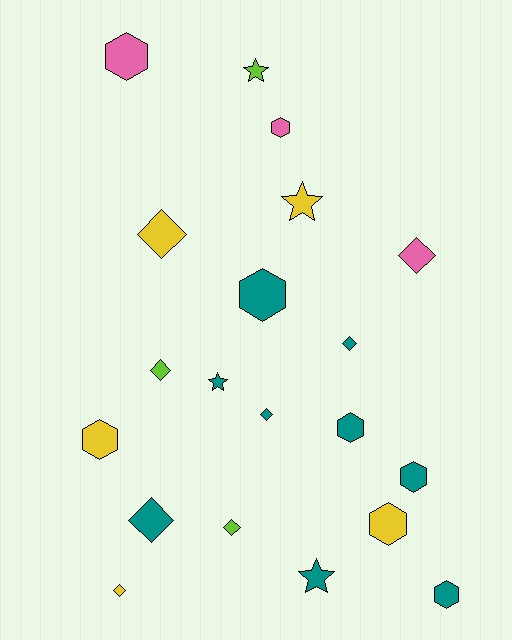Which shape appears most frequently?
Diamond, with 8 objects.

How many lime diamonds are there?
There are 2 lime diamonds.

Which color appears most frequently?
Teal, with 9 objects.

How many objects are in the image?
There are 20 objects.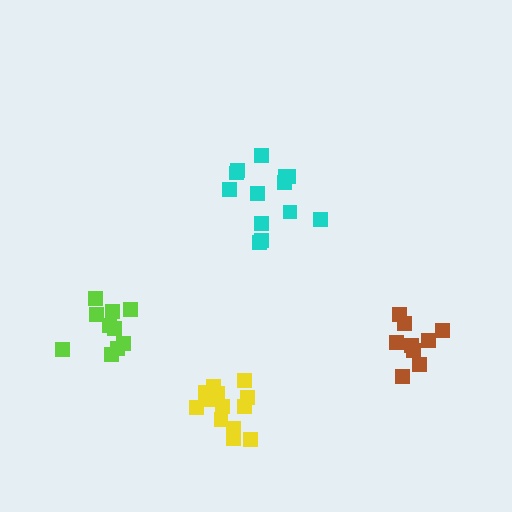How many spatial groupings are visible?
There are 4 spatial groupings.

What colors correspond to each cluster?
The clusters are colored: cyan, yellow, lime, brown.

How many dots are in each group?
Group 1: 13 dots, Group 2: 14 dots, Group 3: 10 dots, Group 4: 9 dots (46 total).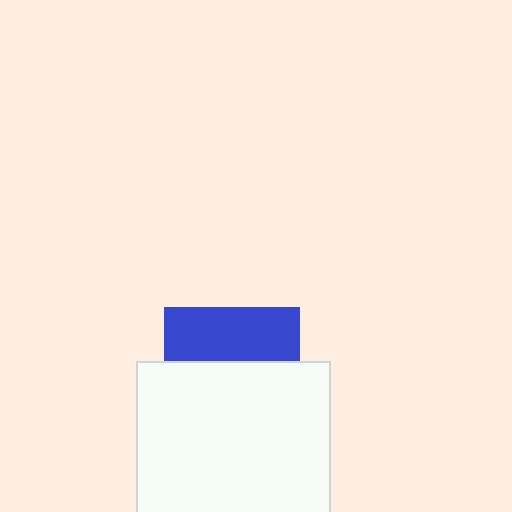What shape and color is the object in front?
The object in front is a white square.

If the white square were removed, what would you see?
You would see the complete blue square.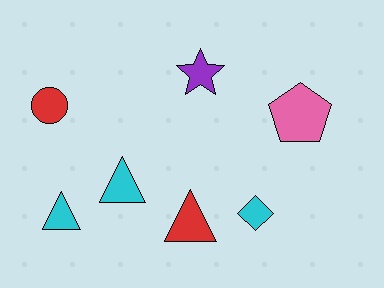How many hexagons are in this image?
There are no hexagons.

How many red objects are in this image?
There are 2 red objects.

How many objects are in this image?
There are 7 objects.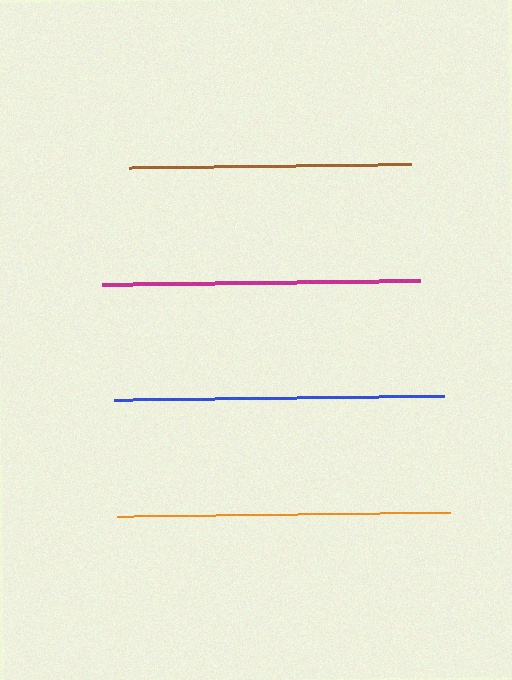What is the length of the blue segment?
The blue segment is approximately 329 pixels long.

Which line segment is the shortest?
The brown line is the shortest at approximately 282 pixels.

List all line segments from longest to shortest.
From longest to shortest: orange, blue, magenta, brown.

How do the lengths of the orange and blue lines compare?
The orange and blue lines are approximately the same length.